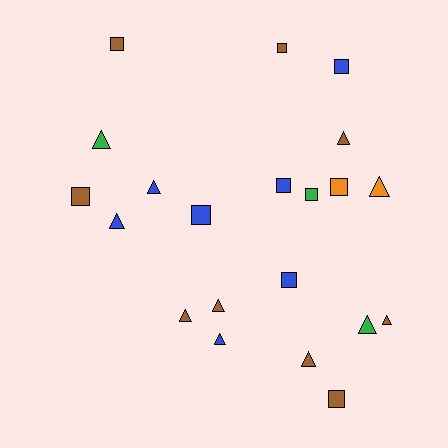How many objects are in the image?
There are 21 objects.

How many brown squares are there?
There are 4 brown squares.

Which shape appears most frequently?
Triangle, with 11 objects.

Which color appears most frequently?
Brown, with 9 objects.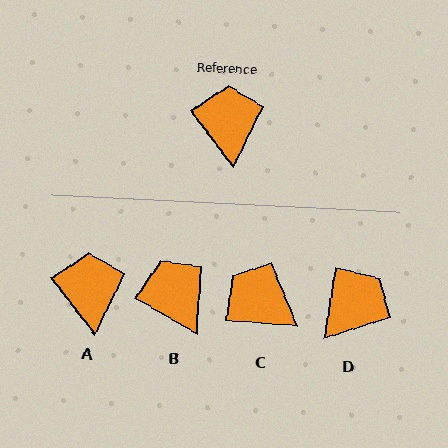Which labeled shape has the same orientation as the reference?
A.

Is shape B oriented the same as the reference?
No, it is off by about 23 degrees.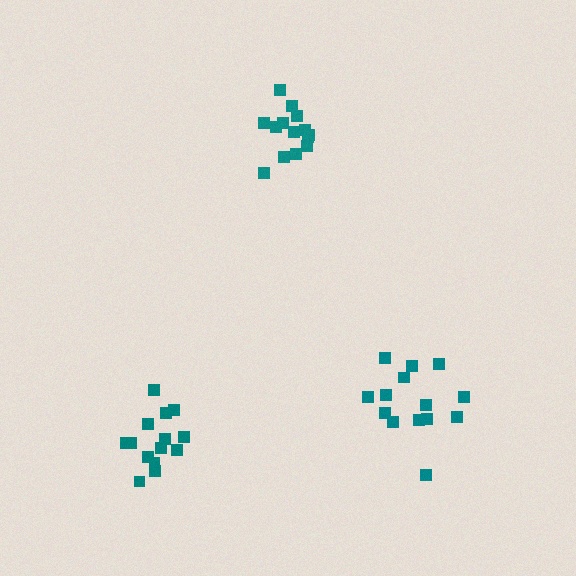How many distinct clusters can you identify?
There are 3 distinct clusters.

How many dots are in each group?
Group 1: 14 dots, Group 2: 14 dots, Group 3: 14 dots (42 total).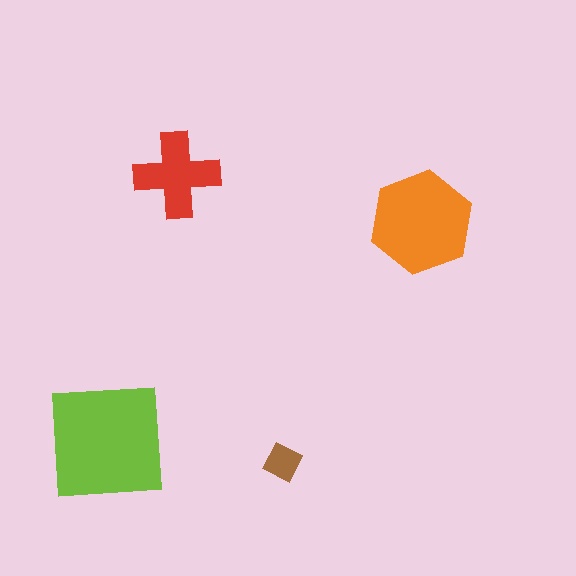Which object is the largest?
The lime square.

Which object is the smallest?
The brown diamond.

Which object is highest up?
The red cross is topmost.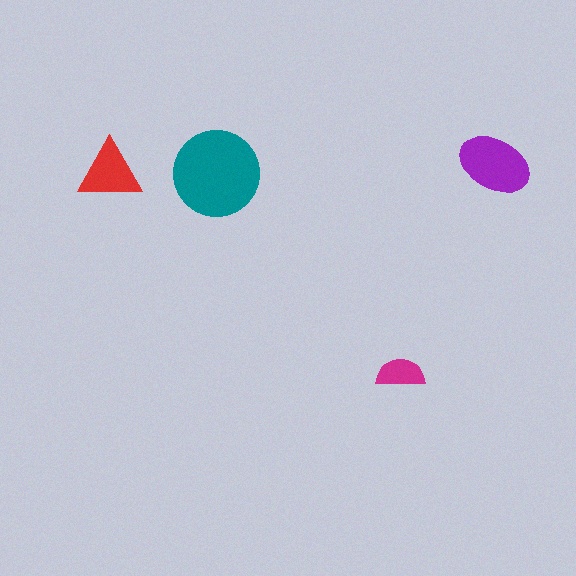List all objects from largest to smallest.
The teal circle, the purple ellipse, the red triangle, the magenta semicircle.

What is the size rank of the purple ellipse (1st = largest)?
2nd.